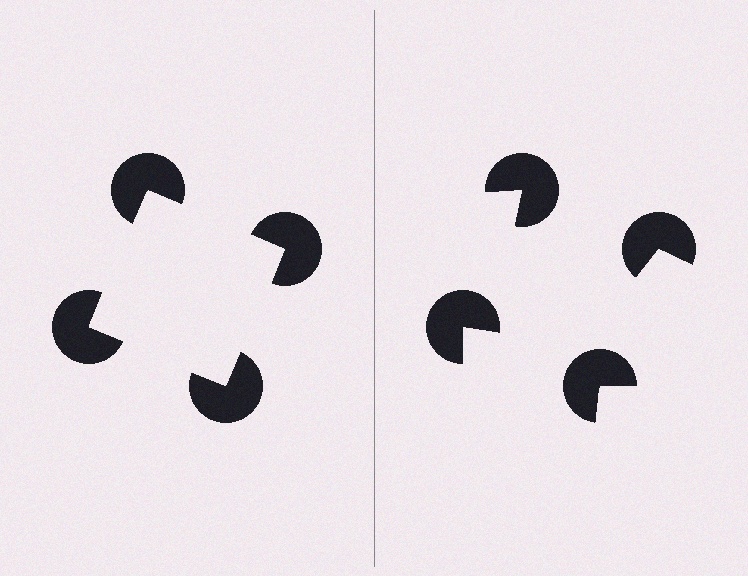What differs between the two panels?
The pac-man discs are positioned identically on both sides; only the wedge orientations differ. On the left they align to a square; on the right they are misaligned.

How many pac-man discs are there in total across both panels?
8 — 4 on each side.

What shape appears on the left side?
An illusory square.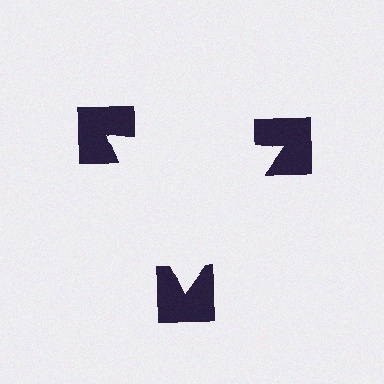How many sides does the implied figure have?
3 sides.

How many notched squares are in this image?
There are 3 — one at each vertex of the illusory triangle.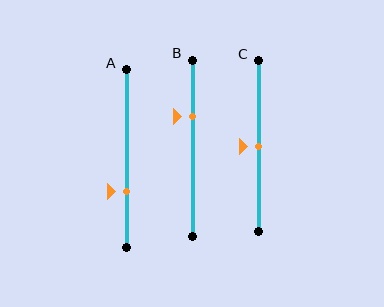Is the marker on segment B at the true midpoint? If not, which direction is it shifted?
No, the marker on segment B is shifted upward by about 18% of the segment length.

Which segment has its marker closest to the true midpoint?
Segment C has its marker closest to the true midpoint.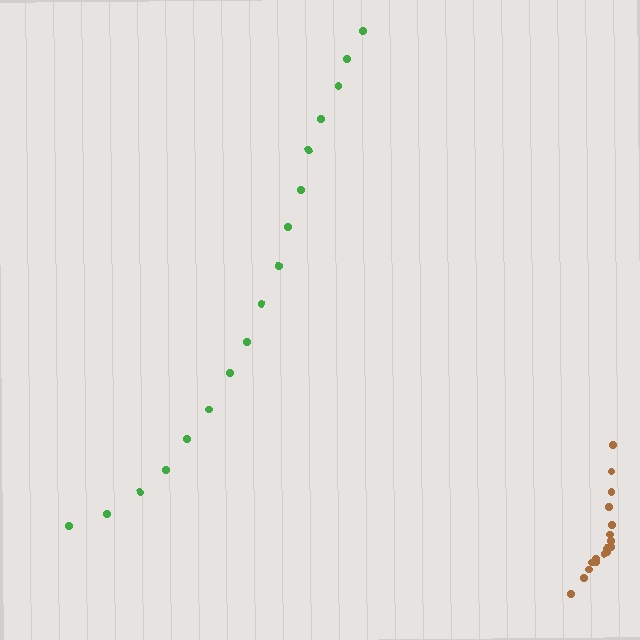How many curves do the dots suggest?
There are 2 distinct paths.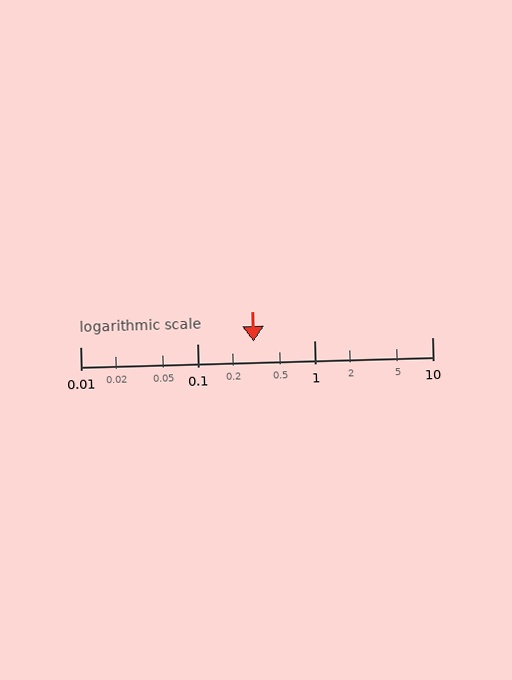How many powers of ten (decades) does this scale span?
The scale spans 3 decades, from 0.01 to 10.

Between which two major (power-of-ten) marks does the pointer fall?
The pointer is between 0.1 and 1.